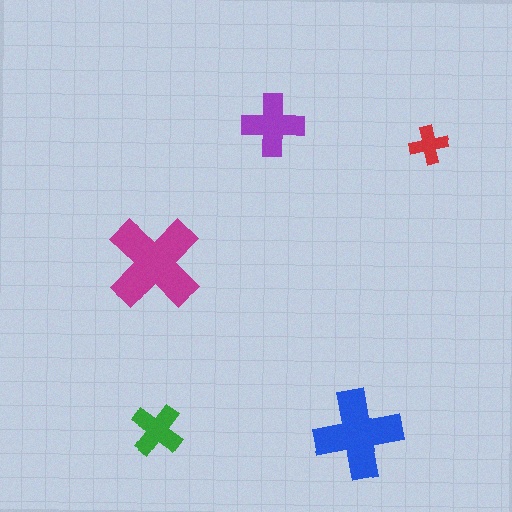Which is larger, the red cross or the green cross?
The green one.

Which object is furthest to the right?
The red cross is rightmost.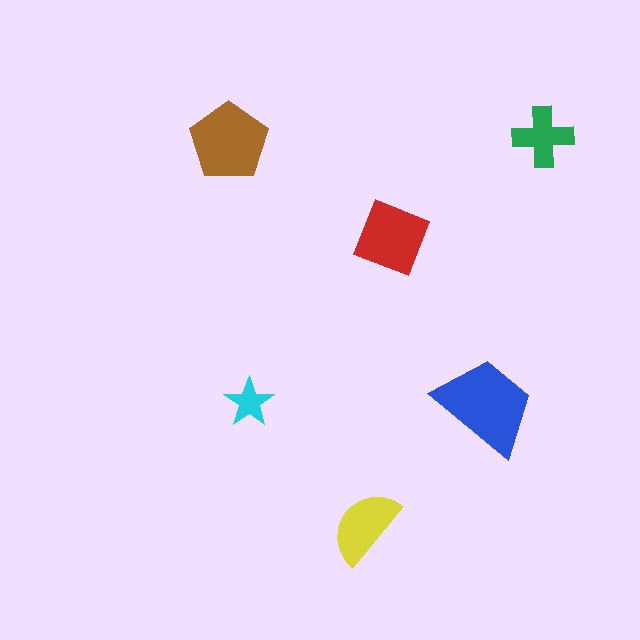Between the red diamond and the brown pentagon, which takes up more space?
The brown pentagon.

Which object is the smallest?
The cyan star.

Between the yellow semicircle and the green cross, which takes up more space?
The yellow semicircle.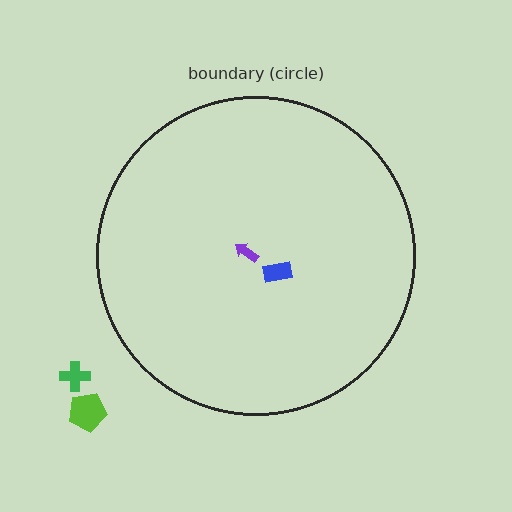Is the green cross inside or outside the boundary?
Outside.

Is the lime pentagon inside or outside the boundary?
Outside.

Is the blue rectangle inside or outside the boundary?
Inside.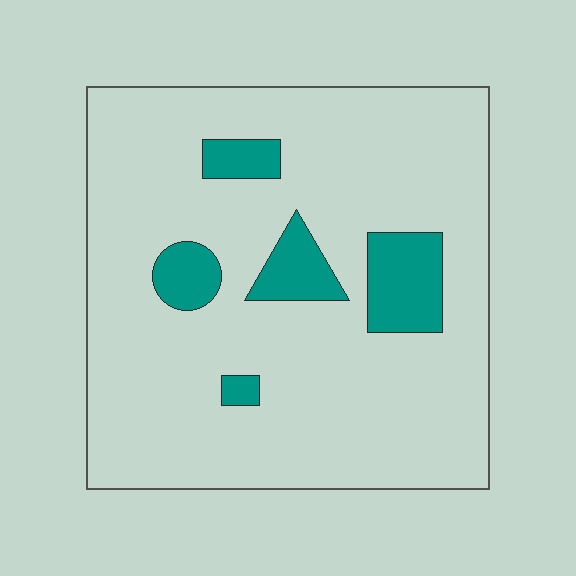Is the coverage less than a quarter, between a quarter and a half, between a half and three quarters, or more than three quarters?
Less than a quarter.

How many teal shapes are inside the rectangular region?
5.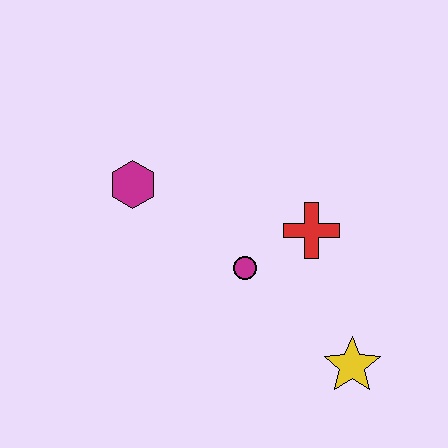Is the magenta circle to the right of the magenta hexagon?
Yes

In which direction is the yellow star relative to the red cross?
The yellow star is below the red cross.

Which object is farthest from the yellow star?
The magenta hexagon is farthest from the yellow star.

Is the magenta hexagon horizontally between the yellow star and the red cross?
No